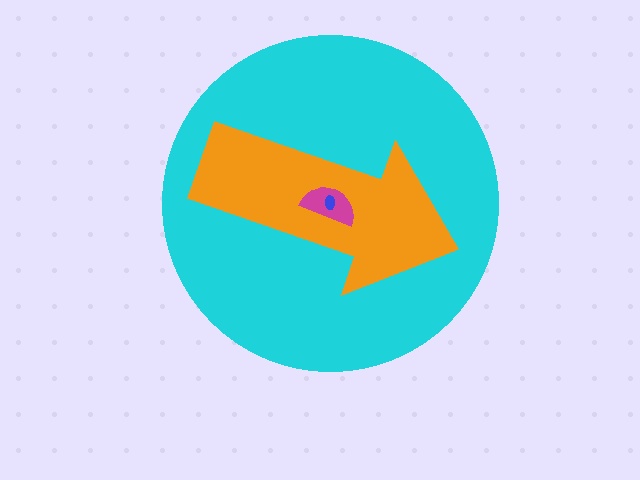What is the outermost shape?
The cyan circle.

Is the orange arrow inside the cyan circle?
Yes.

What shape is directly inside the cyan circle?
The orange arrow.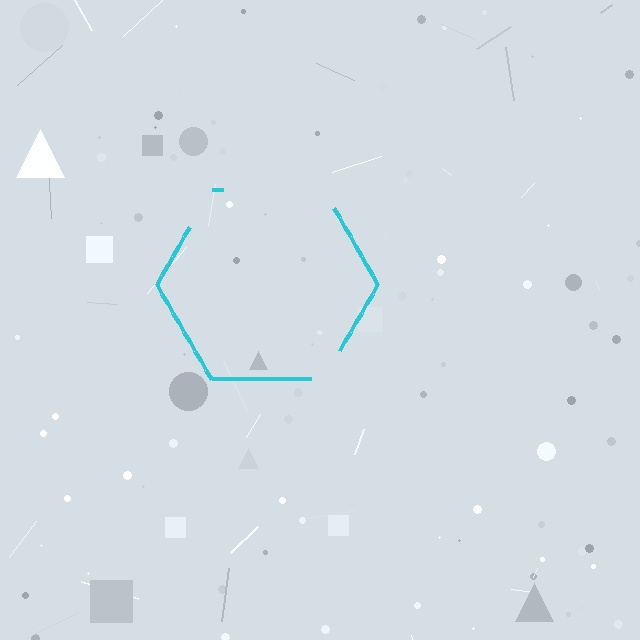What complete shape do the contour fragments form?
The contour fragments form a hexagon.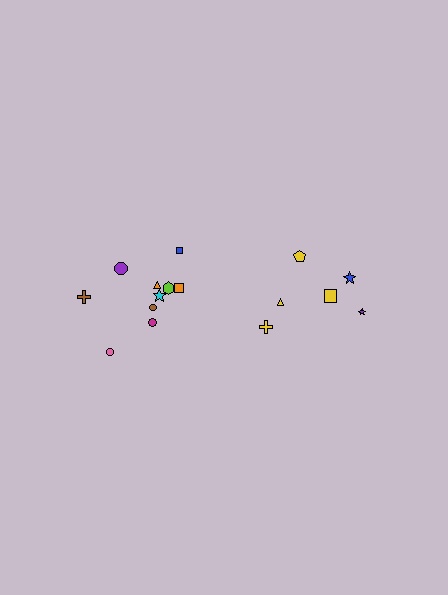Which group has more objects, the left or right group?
The left group.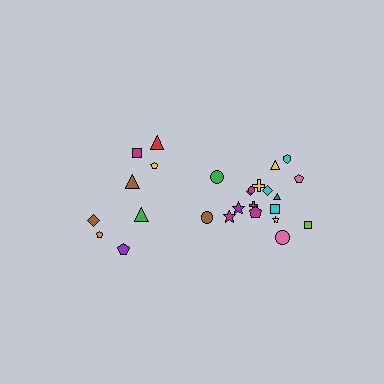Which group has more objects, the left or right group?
The right group.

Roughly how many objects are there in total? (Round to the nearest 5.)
Roughly 25 objects in total.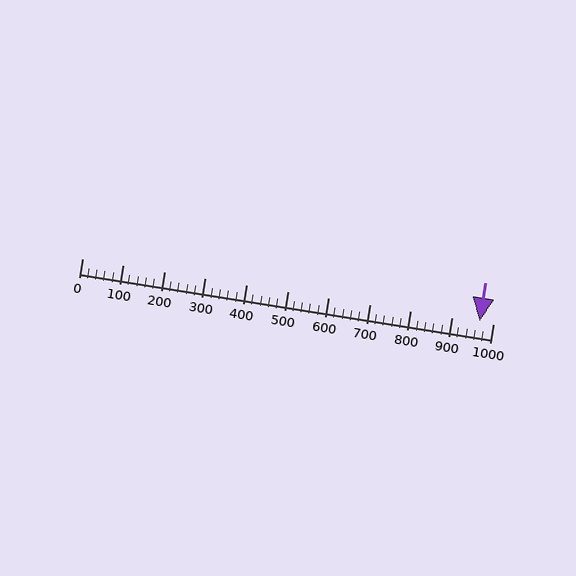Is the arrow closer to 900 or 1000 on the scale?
The arrow is closer to 1000.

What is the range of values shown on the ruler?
The ruler shows values from 0 to 1000.